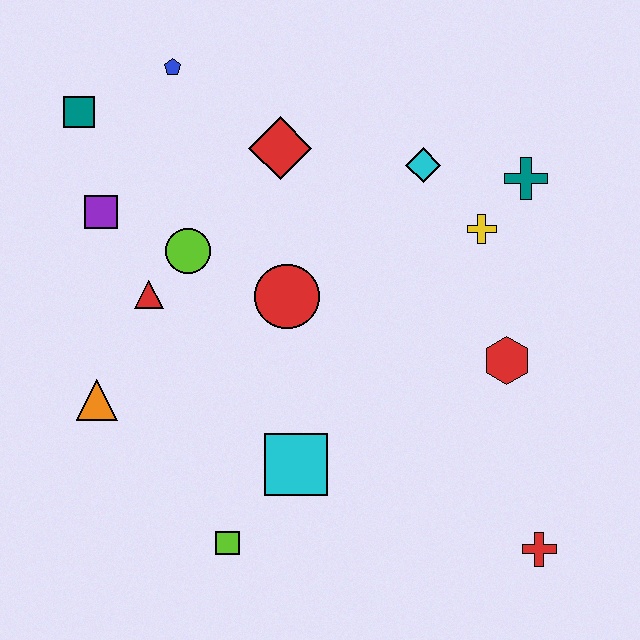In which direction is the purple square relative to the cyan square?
The purple square is above the cyan square.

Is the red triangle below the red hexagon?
No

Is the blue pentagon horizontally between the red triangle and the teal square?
No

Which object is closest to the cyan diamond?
The yellow cross is closest to the cyan diamond.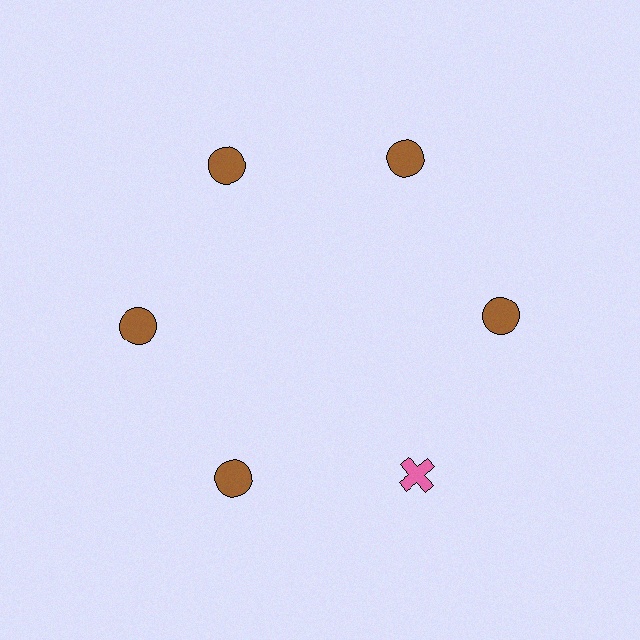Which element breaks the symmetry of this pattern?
The pink cross at roughly the 5 o'clock position breaks the symmetry. All other shapes are brown circles.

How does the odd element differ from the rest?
It differs in both color (pink instead of brown) and shape (cross instead of circle).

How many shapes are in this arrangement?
There are 6 shapes arranged in a ring pattern.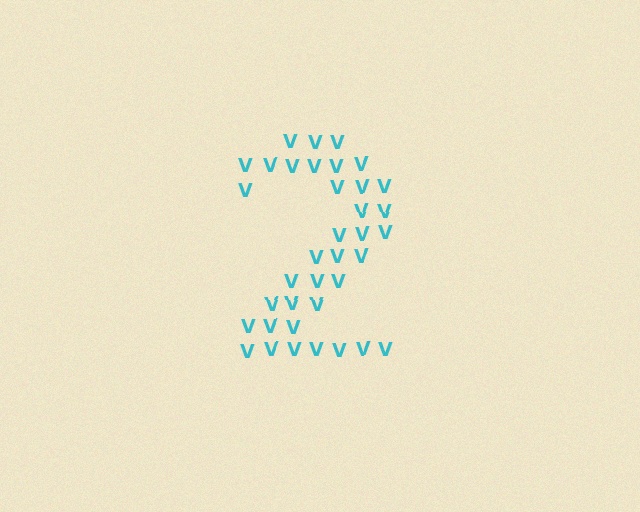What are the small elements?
The small elements are letter V's.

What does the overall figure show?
The overall figure shows the digit 2.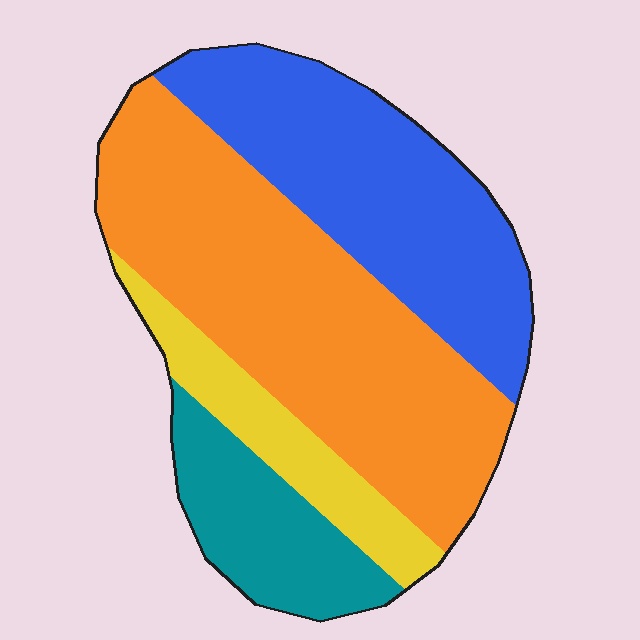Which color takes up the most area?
Orange, at roughly 45%.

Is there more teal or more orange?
Orange.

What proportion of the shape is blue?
Blue takes up about one third (1/3) of the shape.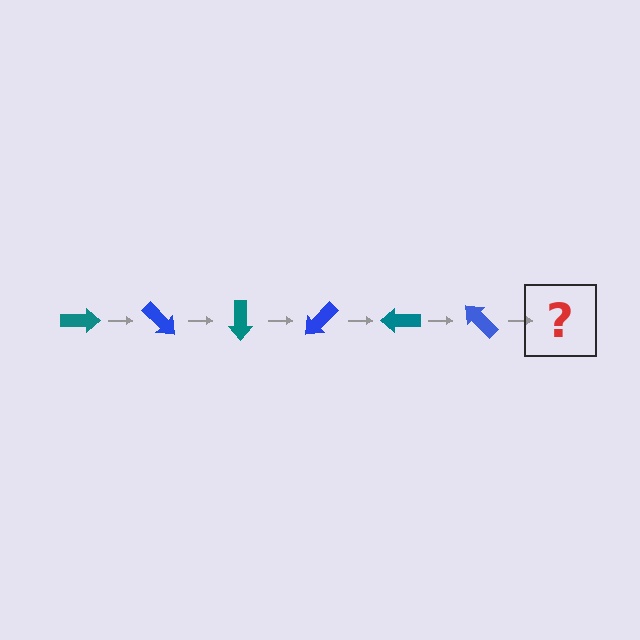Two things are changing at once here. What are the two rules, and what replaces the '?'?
The two rules are that it rotates 45 degrees each step and the color cycles through teal and blue. The '?' should be a teal arrow, rotated 270 degrees from the start.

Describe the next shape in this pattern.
It should be a teal arrow, rotated 270 degrees from the start.